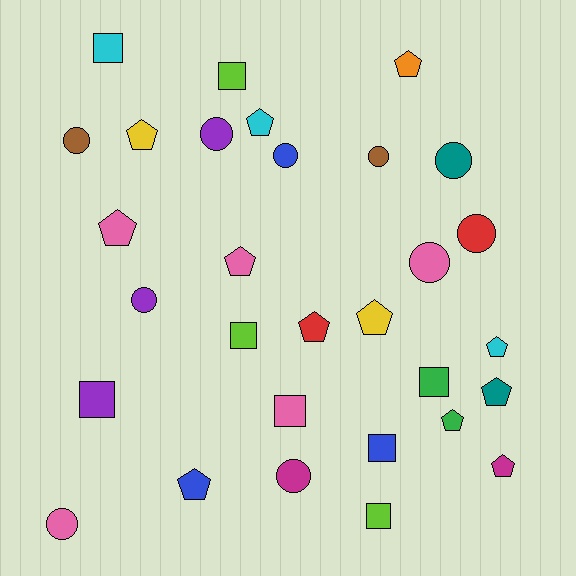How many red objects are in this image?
There are 2 red objects.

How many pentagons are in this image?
There are 12 pentagons.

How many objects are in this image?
There are 30 objects.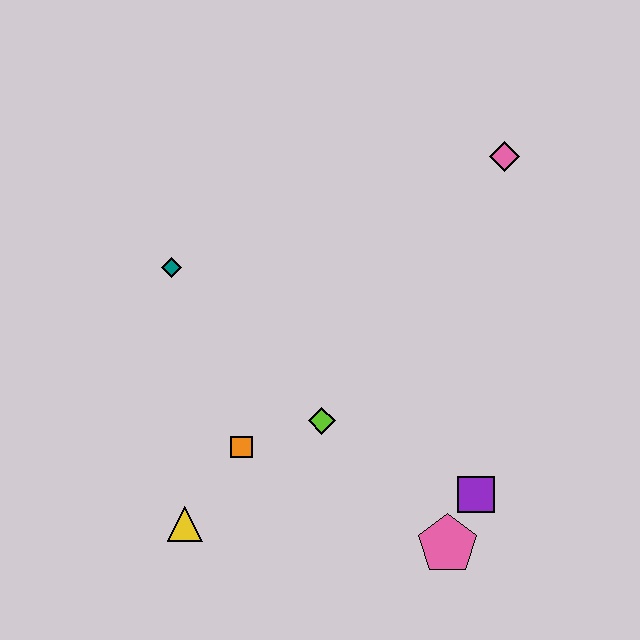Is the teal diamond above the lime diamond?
Yes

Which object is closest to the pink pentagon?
The purple square is closest to the pink pentagon.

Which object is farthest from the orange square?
The pink diamond is farthest from the orange square.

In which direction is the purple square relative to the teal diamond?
The purple square is to the right of the teal diamond.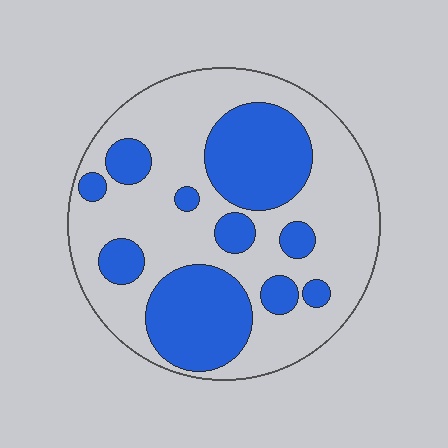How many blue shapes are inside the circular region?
10.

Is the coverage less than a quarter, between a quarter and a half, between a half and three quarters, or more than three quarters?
Between a quarter and a half.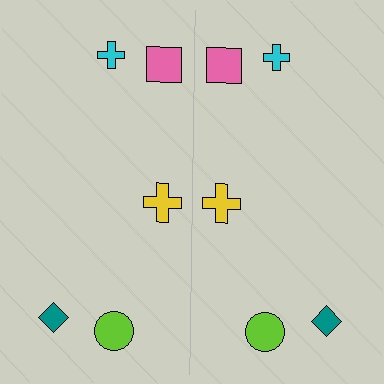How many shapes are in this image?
There are 10 shapes in this image.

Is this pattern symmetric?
Yes, this pattern has bilateral (reflection) symmetry.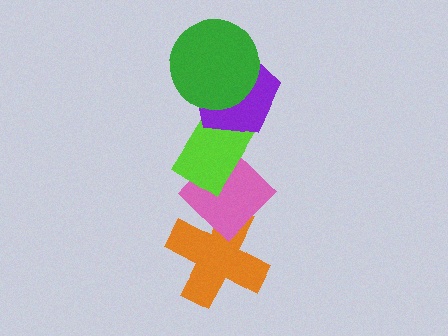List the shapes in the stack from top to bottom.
From top to bottom: the green circle, the purple pentagon, the lime rectangle, the pink diamond, the orange cross.